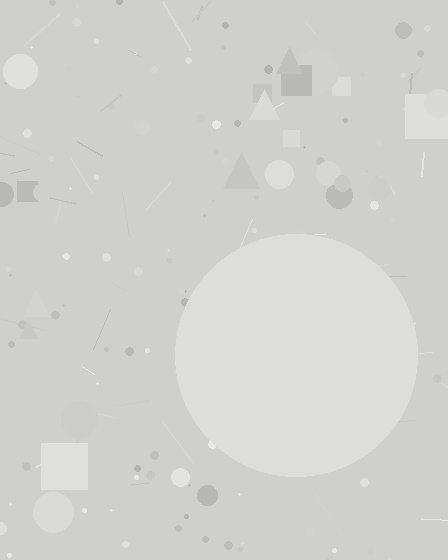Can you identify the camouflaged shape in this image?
The camouflaged shape is a circle.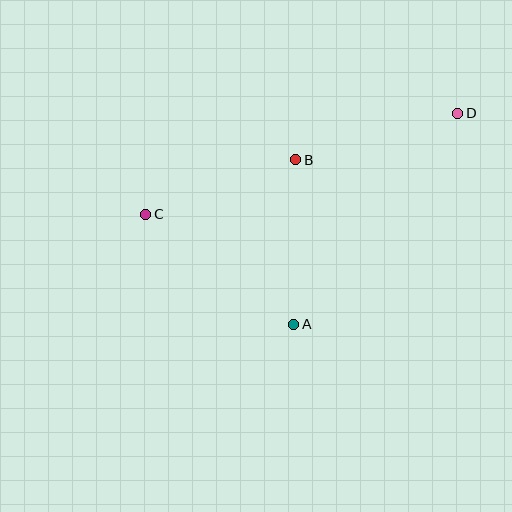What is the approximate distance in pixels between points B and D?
The distance between B and D is approximately 169 pixels.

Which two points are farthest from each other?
Points C and D are farthest from each other.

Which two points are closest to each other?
Points B and C are closest to each other.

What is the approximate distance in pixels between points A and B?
The distance between A and B is approximately 164 pixels.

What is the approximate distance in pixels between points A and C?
The distance between A and C is approximately 184 pixels.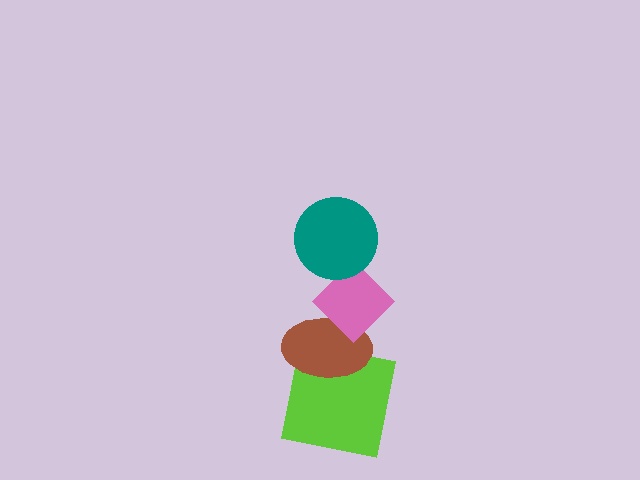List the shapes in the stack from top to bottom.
From top to bottom: the teal circle, the pink diamond, the brown ellipse, the lime square.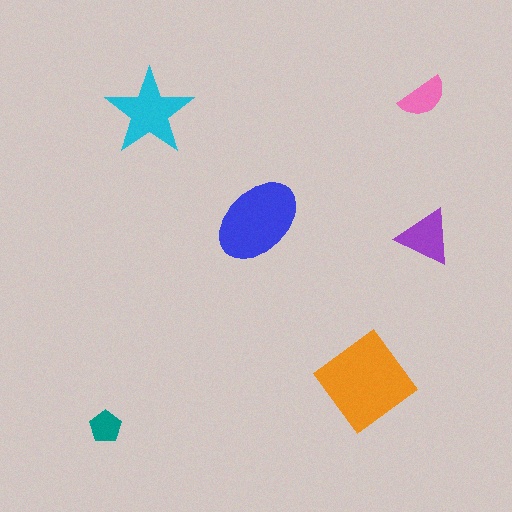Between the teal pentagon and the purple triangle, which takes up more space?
The purple triangle.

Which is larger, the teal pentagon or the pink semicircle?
The pink semicircle.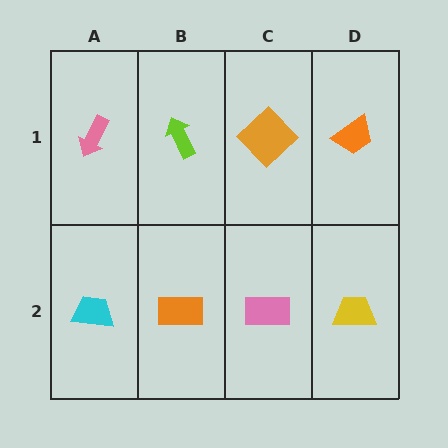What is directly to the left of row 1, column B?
A pink arrow.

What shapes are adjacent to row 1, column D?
A yellow trapezoid (row 2, column D), an orange diamond (row 1, column C).